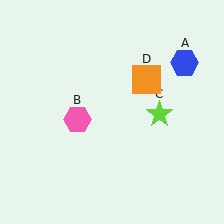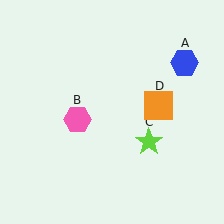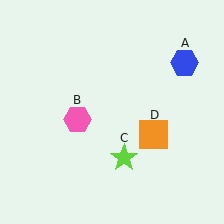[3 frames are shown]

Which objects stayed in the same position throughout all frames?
Blue hexagon (object A) and pink hexagon (object B) remained stationary.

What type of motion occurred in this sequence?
The lime star (object C), orange square (object D) rotated clockwise around the center of the scene.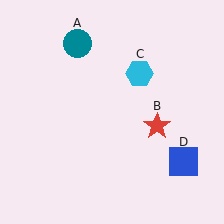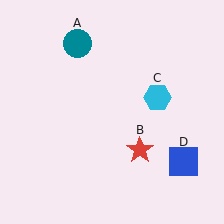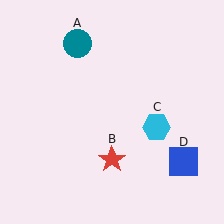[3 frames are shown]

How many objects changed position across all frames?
2 objects changed position: red star (object B), cyan hexagon (object C).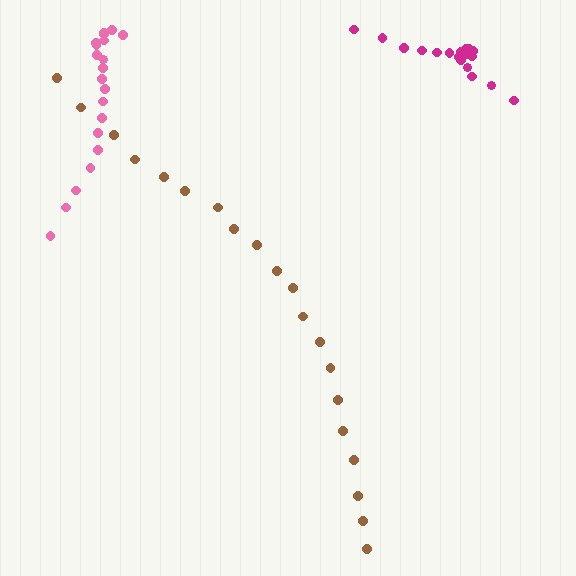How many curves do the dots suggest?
There are 3 distinct paths.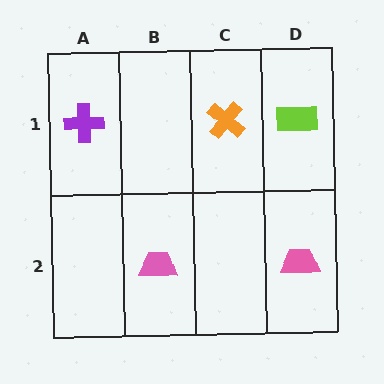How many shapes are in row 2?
2 shapes.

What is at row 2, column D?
A pink trapezoid.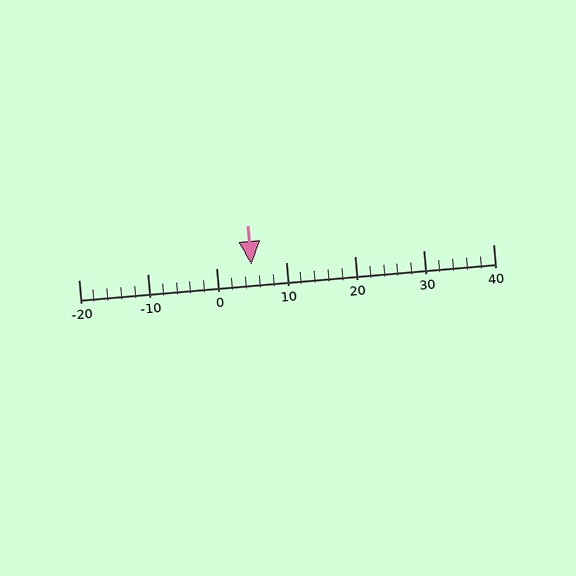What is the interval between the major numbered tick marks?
The major tick marks are spaced 10 units apart.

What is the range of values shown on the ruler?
The ruler shows values from -20 to 40.